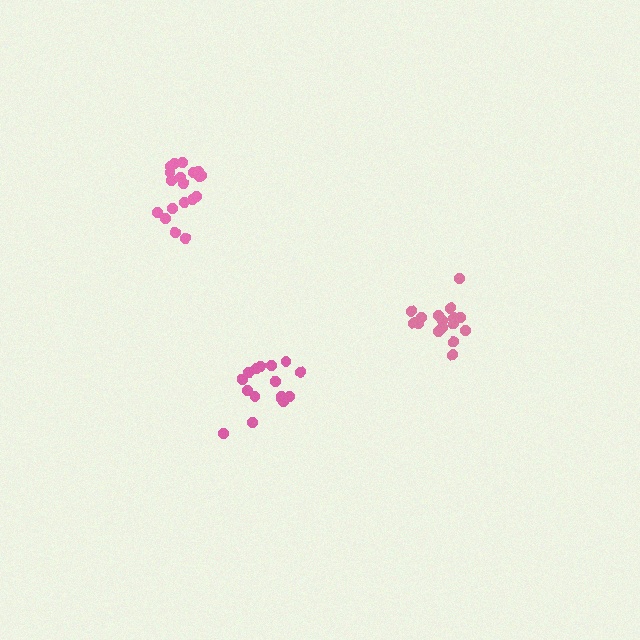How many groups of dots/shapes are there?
There are 3 groups.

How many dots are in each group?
Group 1: 16 dots, Group 2: 16 dots, Group 3: 19 dots (51 total).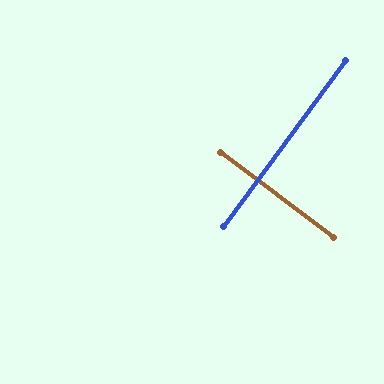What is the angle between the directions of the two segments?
Approximately 89 degrees.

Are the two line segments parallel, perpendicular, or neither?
Perpendicular — they meet at approximately 89°.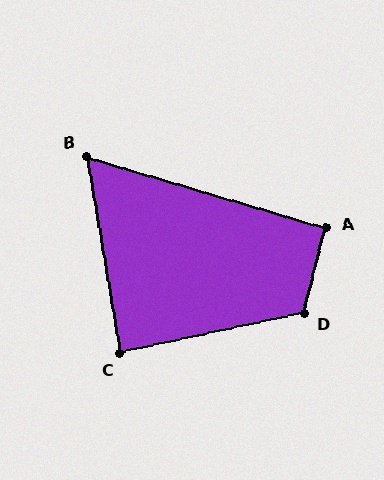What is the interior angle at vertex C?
Approximately 87 degrees (approximately right).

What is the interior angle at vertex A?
Approximately 93 degrees (approximately right).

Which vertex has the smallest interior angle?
B, at approximately 64 degrees.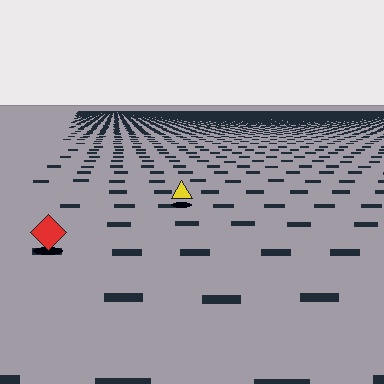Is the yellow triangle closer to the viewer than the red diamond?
No. The red diamond is closer — you can tell from the texture gradient: the ground texture is coarser near it.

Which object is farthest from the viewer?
The yellow triangle is farthest from the viewer. It appears smaller and the ground texture around it is denser.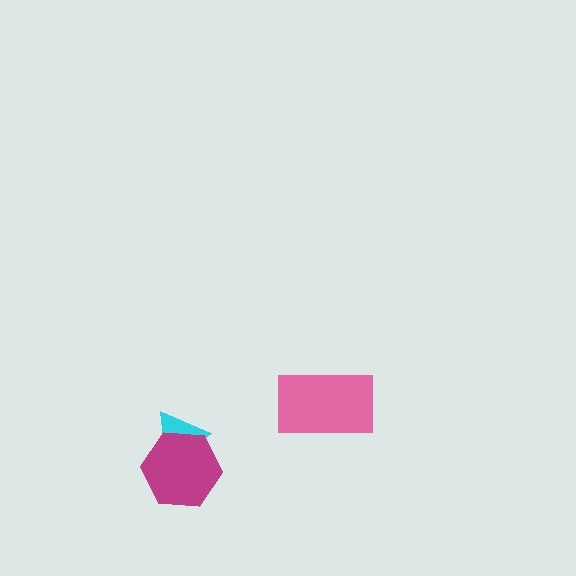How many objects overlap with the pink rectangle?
0 objects overlap with the pink rectangle.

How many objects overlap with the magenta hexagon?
1 object overlaps with the magenta hexagon.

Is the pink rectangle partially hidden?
No, no other shape covers it.